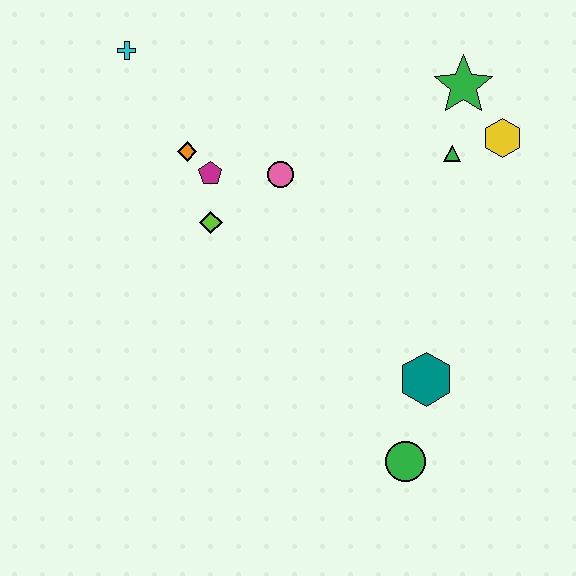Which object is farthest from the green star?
The green circle is farthest from the green star.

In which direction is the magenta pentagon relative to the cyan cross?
The magenta pentagon is below the cyan cross.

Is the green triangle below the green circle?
No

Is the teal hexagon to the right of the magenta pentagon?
Yes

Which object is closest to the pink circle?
The magenta pentagon is closest to the pink circle.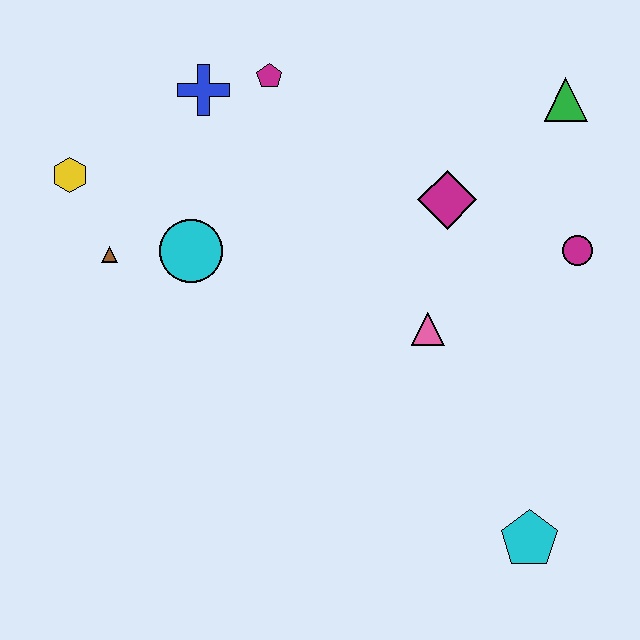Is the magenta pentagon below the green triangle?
No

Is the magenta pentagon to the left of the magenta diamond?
Yes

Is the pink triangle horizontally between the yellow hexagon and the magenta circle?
Yes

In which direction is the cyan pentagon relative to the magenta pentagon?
The cyan pentagon is below the magenta pentagon.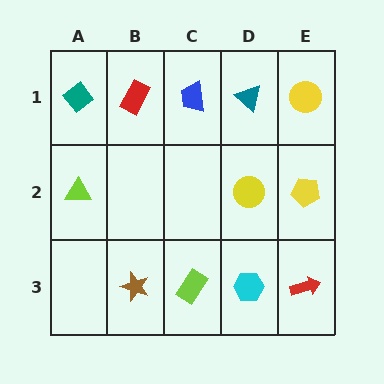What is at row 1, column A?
A teal diamond.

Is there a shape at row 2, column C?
No, that cell is empty.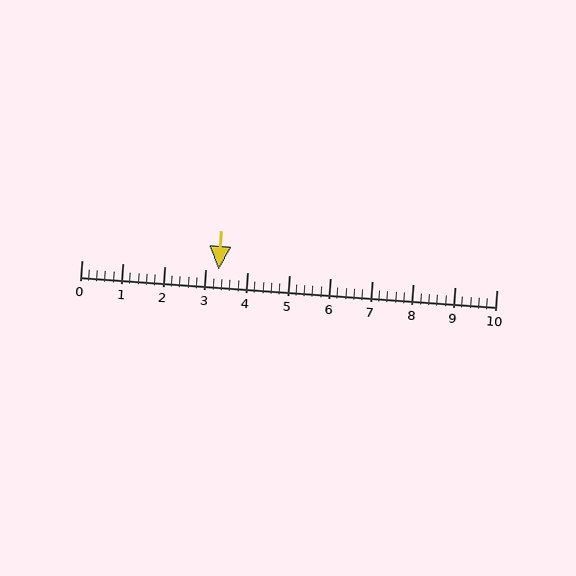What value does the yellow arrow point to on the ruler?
The yellow arrow points to approximately 3.3.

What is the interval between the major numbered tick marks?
The major tick marks are spaced 1 units apart.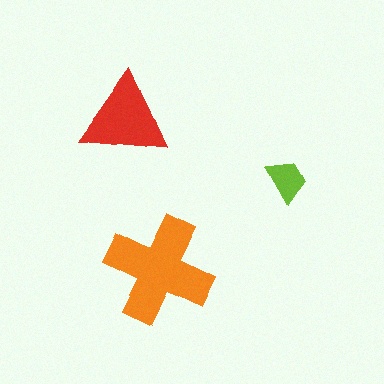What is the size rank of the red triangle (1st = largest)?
2nd.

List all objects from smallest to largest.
The lime trapezoid, the red triangle, the orange cross.